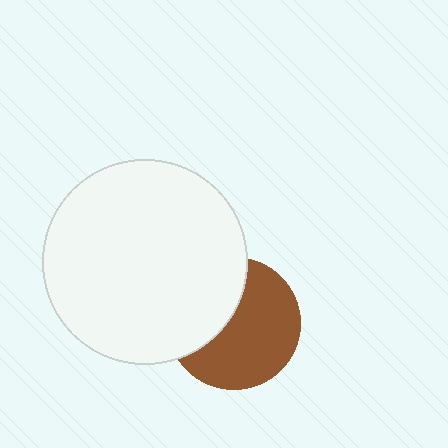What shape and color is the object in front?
The object in front is a white circle.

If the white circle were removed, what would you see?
You would see the complete brown circle.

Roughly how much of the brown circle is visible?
About half of it is visible (roughly 62%).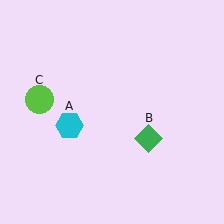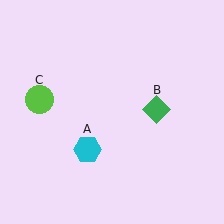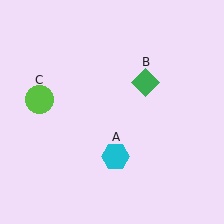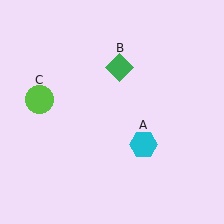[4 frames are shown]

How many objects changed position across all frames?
2 objects changed position: cyan hexagon (object A), green diamond (object B).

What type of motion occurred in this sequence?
The cyan hexagon (object A), green diamond (object B) rotated counterclockwise around the center of the scene.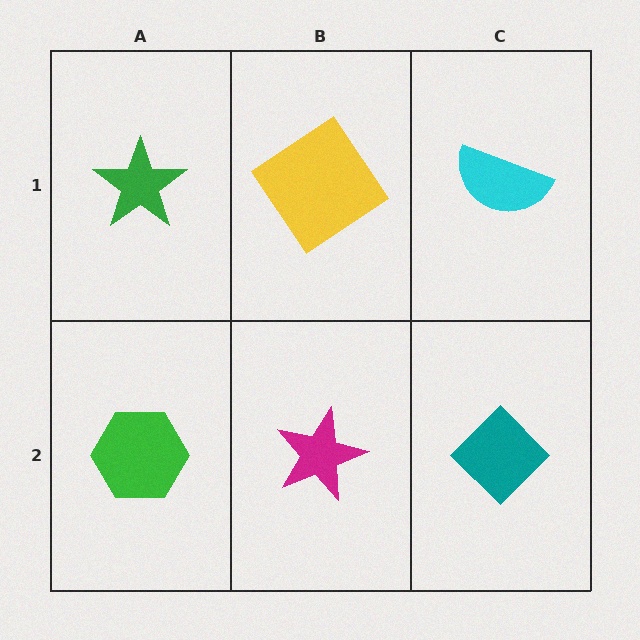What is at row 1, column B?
A yellow diamond.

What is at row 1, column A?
A green star.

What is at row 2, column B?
A magenta star.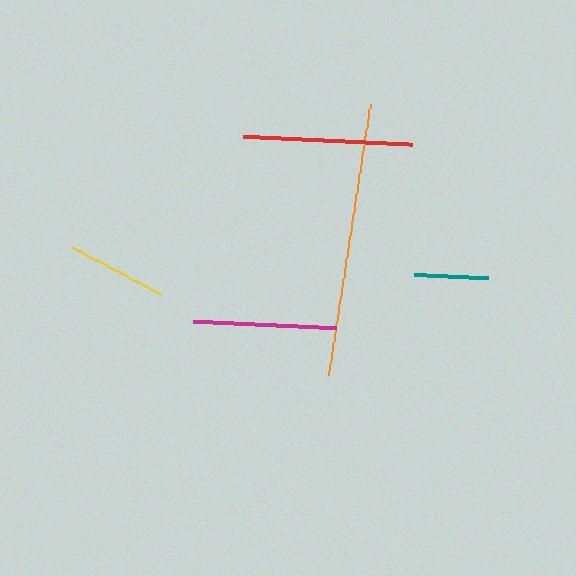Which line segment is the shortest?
The teal line is the shortest at approximately 74 pixels.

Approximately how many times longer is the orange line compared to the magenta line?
The orange line is approximately 1.9 times the length of the magenta line.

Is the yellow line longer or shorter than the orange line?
The orange line is longer than the yellow line.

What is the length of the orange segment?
The orange segment is approximately 274 pixels long.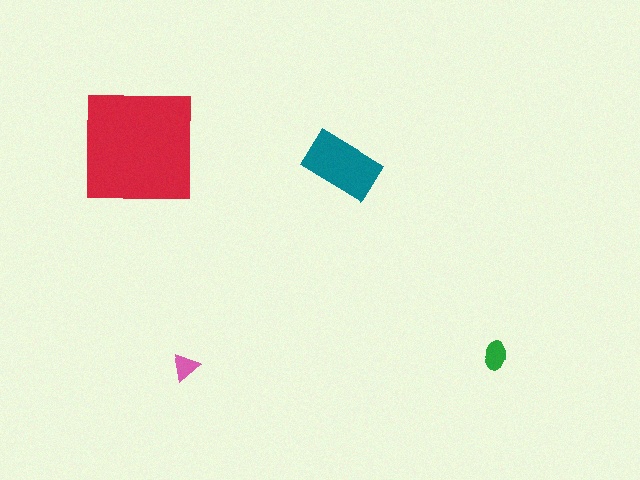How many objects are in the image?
There are 4 objects in the image.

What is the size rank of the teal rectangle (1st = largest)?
2nd.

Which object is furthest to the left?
The red square is leftmost.